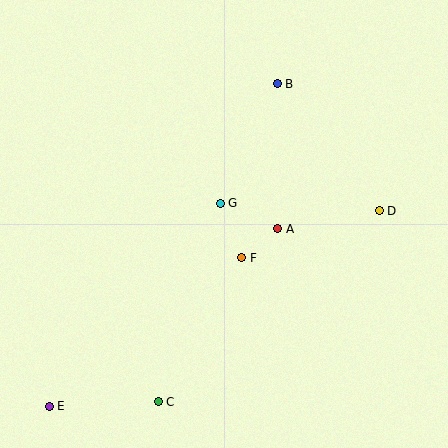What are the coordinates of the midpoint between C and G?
The midpoint between C and G is at (189, 303).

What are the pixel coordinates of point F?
Point F is at (242, 258).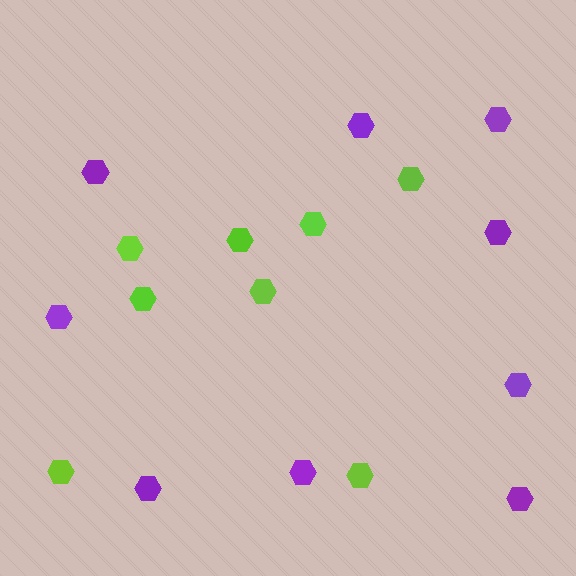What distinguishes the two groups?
There are 2 groups: one group of lime hexagons (8) and one group of purple hexagons (9).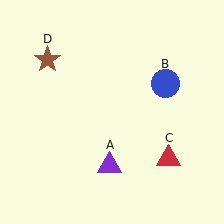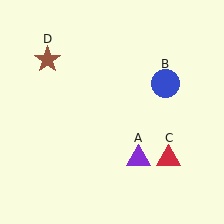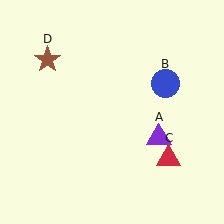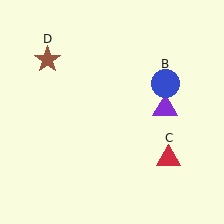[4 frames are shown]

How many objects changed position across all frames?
1 object changed position: purple triangle (object A).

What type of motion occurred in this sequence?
The purple triangle (object A) rotated counterclockwise around the center of the scene.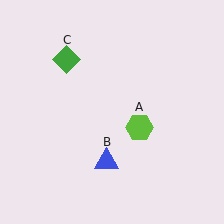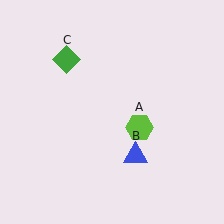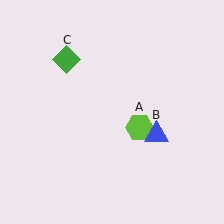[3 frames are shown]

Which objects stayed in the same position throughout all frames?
Lime hexagon (object A) and green diamond (object C) remained stationary.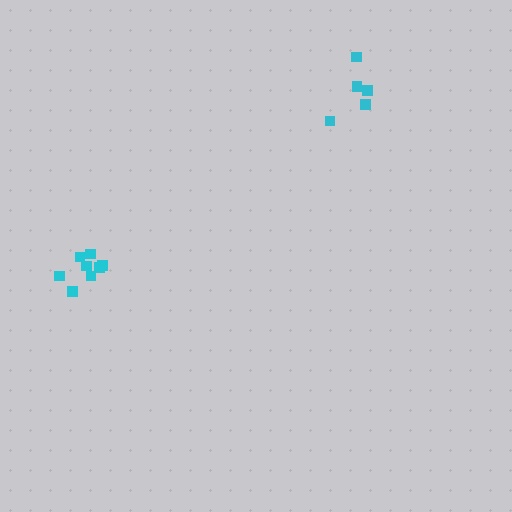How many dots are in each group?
Group 1: 5 dots, Group 2: 8 dots (13 total).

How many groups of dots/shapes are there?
There are 2 groups.